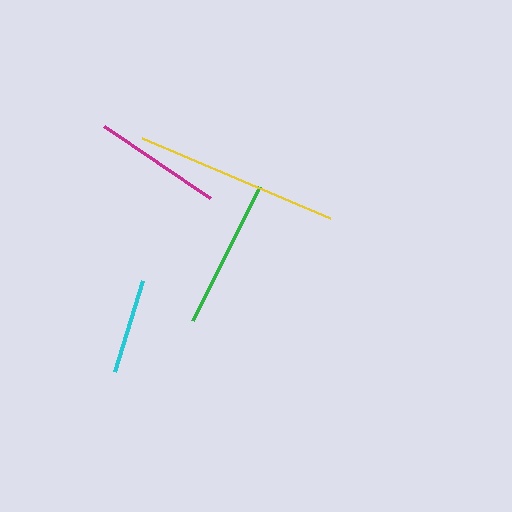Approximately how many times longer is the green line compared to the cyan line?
The green line is approximately 1.6 times the length of the cyan line.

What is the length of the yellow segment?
The yellow segment is approximately 205 pixels long.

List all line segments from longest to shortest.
From longest to shortest: yellow, green, magenta, cyan.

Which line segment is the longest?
The yellow line is the longest at approximately 205 pixels.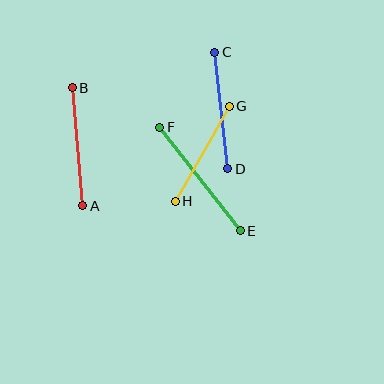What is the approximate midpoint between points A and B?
The midpoint is at approximately (77, 147) pixels.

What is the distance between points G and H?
The distance is approximately 110 pixels.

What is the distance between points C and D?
The distance is approximately 117 pixels.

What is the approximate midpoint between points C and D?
The midpoint is at approximately (221, 111) pixels.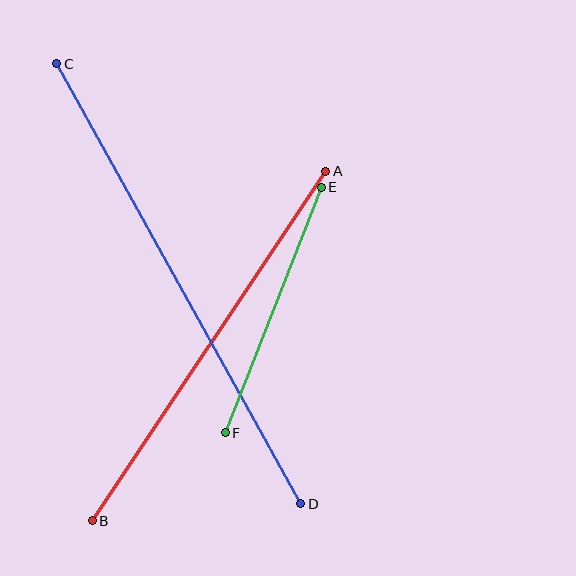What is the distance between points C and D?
The distance is approximately 503 pixels.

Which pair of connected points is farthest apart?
Points C and D are farthest apart.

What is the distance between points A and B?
The distance is approximately 420 pixels.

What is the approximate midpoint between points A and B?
The midpoint is at approximately (209, 346) pixels.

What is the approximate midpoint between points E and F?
The midpoint is at approximately (273, 310) pixels.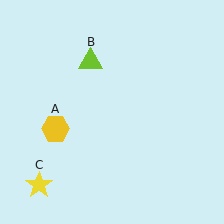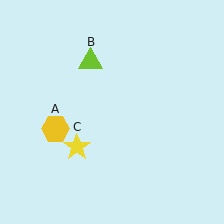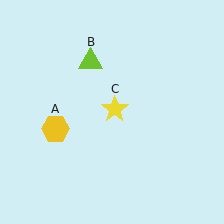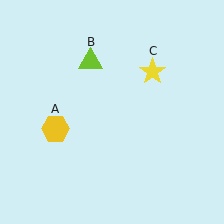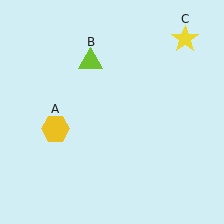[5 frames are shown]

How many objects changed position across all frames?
1 object changed position: yellow star (object C).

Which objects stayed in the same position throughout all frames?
Yellow hexagon (object A) and lime triangle (object B) remained stationary.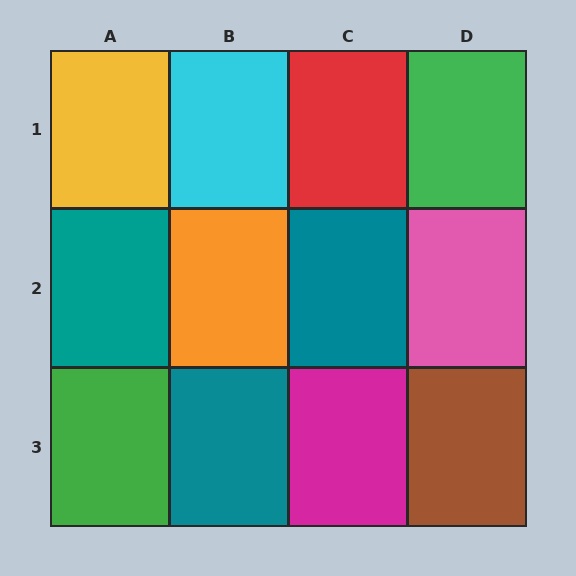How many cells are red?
1 cell is red.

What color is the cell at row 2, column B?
Orange.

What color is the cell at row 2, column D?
Pink.